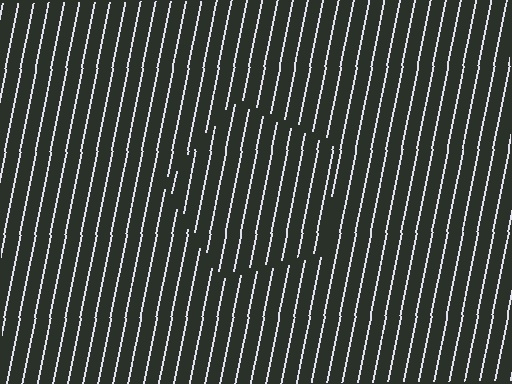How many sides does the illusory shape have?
5 sides — the line-ends trace a pentagon.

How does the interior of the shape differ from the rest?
The interior of the shape contains the same grating, shifted by half a period — the contour is defined by the phase discontinuity where line-ends from the inner and outer gratings abut.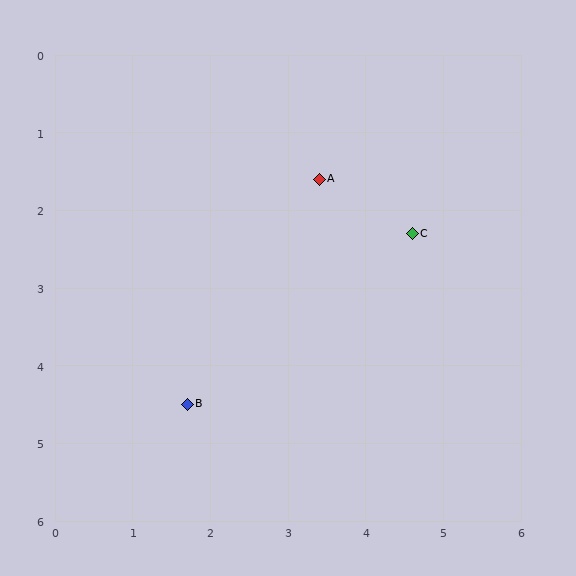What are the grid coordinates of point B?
Point B is at approximately (1.7, 4.5).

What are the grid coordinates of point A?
Point A is at approximately (3.4, 1.6).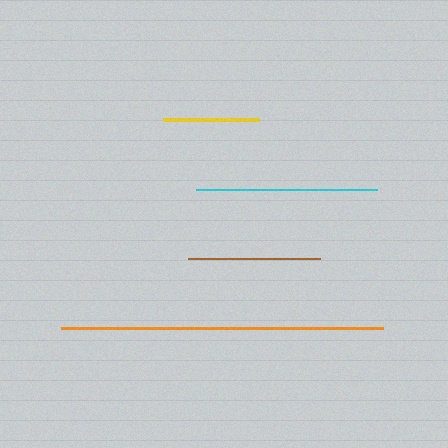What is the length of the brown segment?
The brown segment is approximately 132 pixels long.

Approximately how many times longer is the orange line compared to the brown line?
The orange line is approximately 2.4 times the length of the brown line.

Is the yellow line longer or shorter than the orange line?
The orange line is longer than the yellow line.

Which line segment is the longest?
The orange line is the longest at approximately 322 pixels.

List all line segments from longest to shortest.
From longest to shortest: orange, cyan, brown, yellow.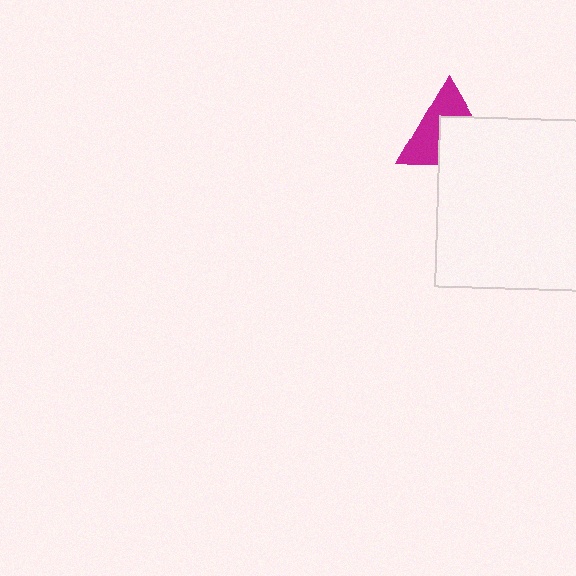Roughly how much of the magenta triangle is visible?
About half of it is visible (roughly 50%).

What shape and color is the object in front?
The object in front is a white square.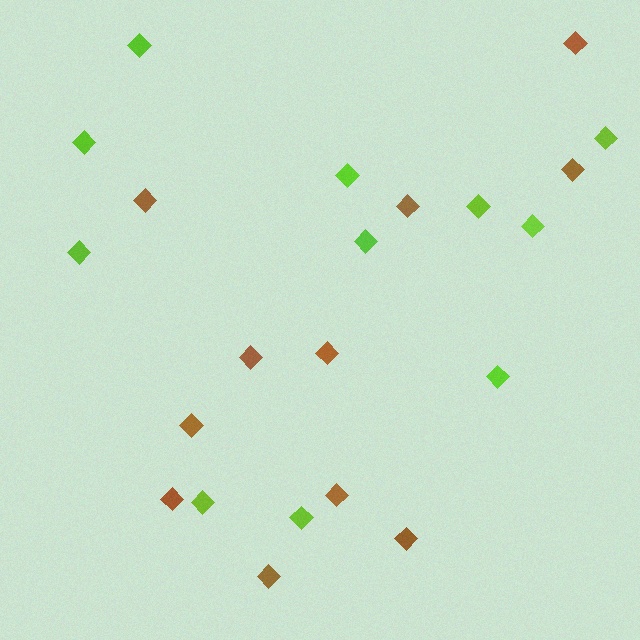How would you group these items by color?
There are 2 groups: one group of lime diamonds (11) and one group of brown diamonds (11).